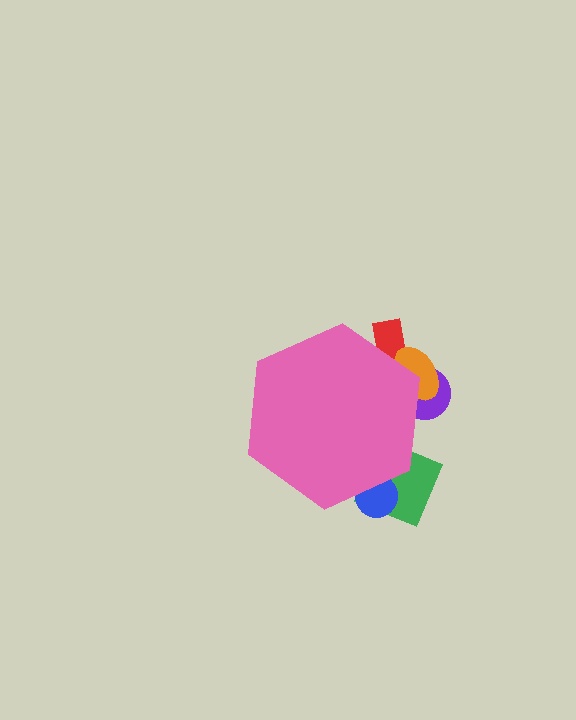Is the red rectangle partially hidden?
Yes, the red rectangle is partially hidden behind the pink hexagon.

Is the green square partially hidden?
Yes, the green square is partially hidden behind the pink hexagon.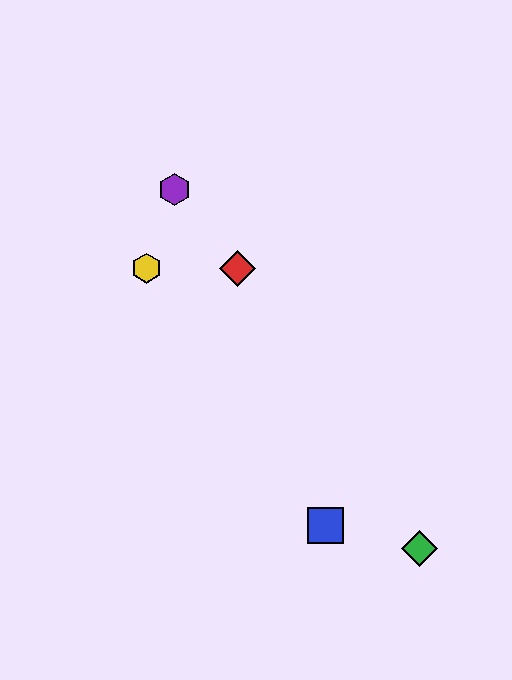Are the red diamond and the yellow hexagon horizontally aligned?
Yes, both are at y≈268.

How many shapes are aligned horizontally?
2 shapes (the red diamond, the yellow hexagon) are aligned horizontally.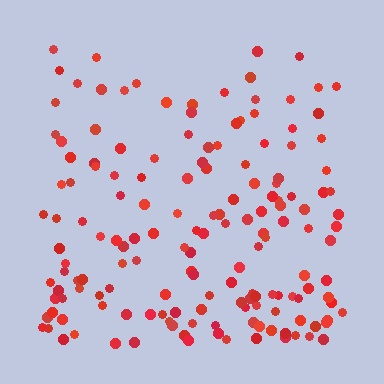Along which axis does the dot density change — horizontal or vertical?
Vertical.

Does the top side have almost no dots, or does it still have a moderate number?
Still a moderate number, just noticeably fewer than the bottom.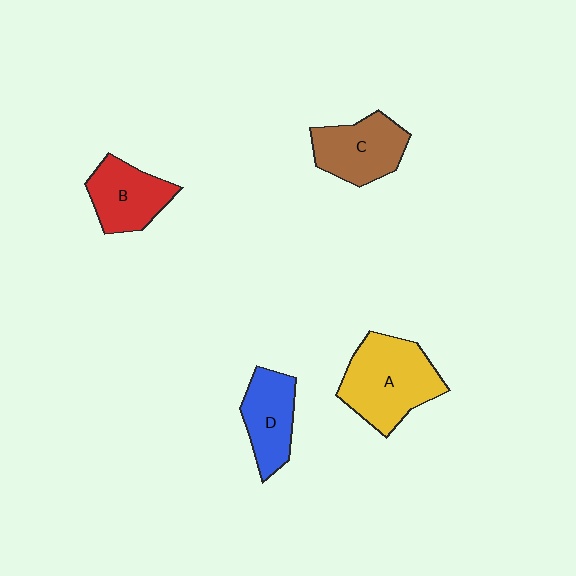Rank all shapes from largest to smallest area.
From largest to smallest: A (yellow), C (brown), B (red), D (blue).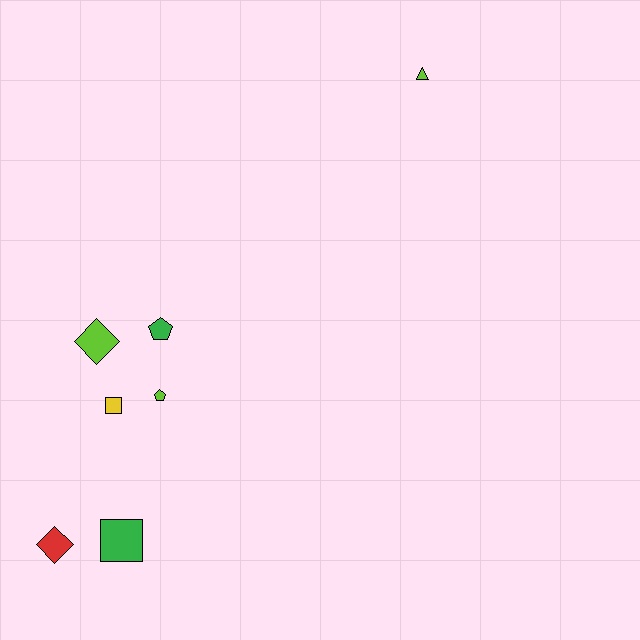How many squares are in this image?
There are 2 squares.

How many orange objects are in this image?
There are no orange objects.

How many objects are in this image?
There are 7 objects.